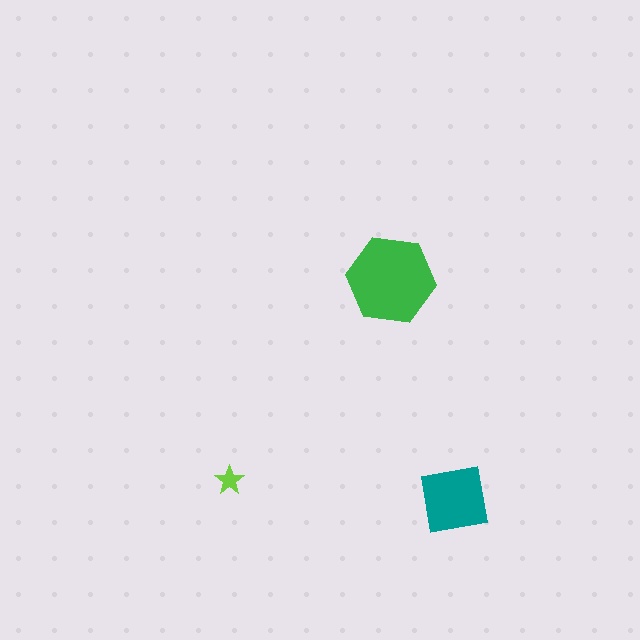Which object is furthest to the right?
The teal square is rightmost.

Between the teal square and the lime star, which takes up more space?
The teal square.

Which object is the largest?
The green hexagon.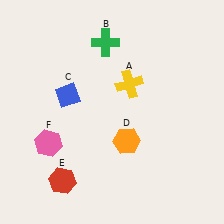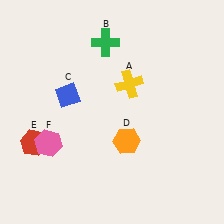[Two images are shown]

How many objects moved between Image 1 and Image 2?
1 object moved between the two images.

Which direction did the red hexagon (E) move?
The red hexagon (E) moved up.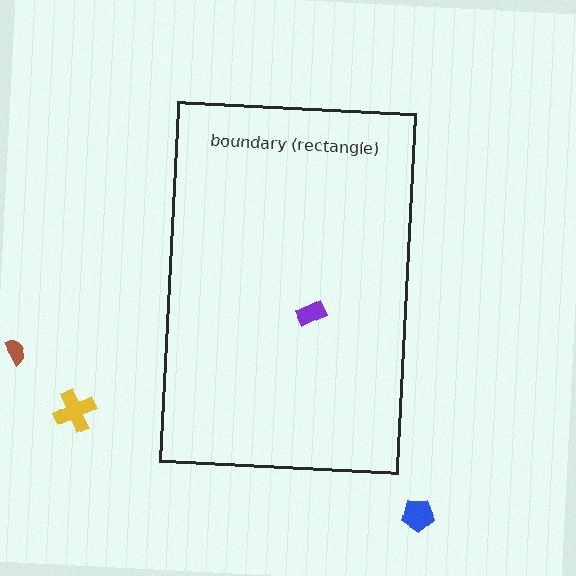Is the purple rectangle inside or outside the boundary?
Inside.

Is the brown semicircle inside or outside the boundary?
Outside.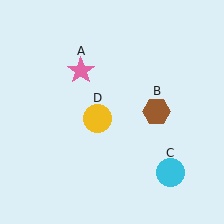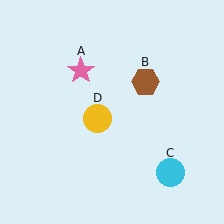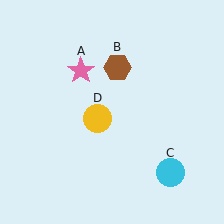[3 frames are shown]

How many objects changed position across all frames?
1 object changed position: brown hexagon (object B).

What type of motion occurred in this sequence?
The brown hexagon (object B) rotated counterclockwise around the center of the scene.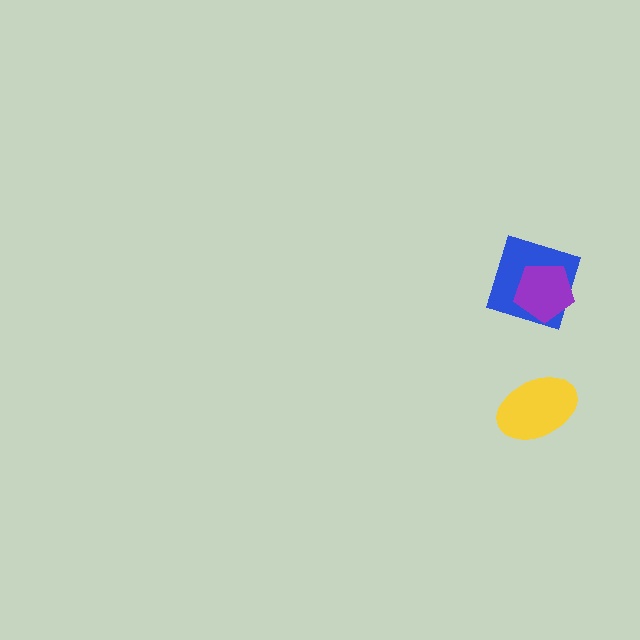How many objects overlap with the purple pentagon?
1 object overlaps with the purple pentagon.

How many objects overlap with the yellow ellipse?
0 objects overlap with the yellow ellipse.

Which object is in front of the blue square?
The purple pentagon is in front of the blue square.